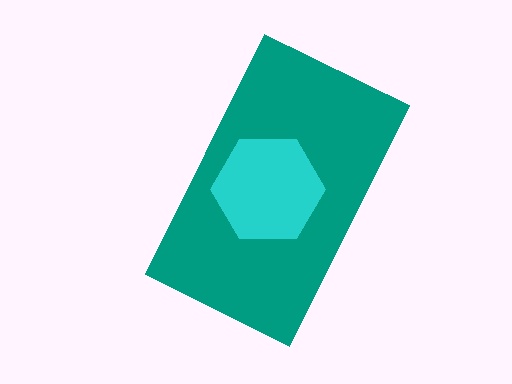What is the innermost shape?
The cyan hexagon.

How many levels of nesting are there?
2.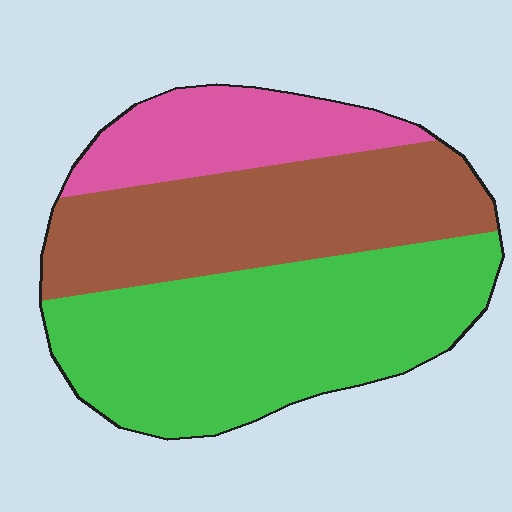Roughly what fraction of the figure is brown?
Brown covers 35% of the figure.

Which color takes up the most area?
Green, at roughly 45%.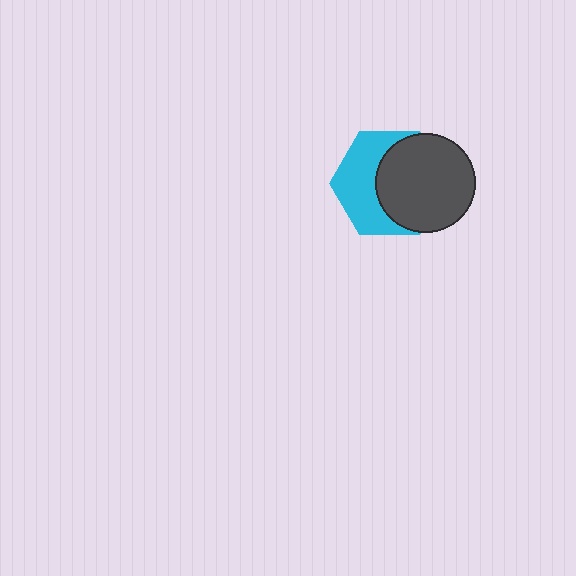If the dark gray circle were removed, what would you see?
You would see the complete cyan hexagon.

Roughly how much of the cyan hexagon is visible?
About half of it is visible (roughly 48%).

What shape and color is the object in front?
The object in front is a dark gray circle.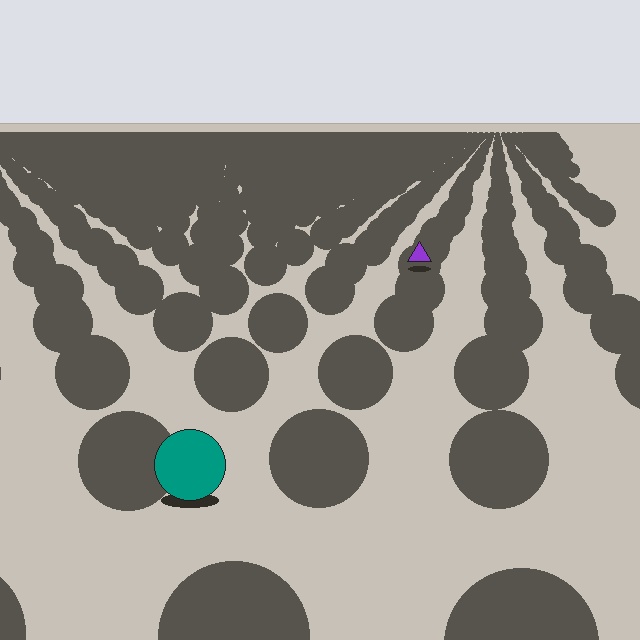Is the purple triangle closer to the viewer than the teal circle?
No. The teal circle is closer — you can tell from the texture gradient: the ground texture is coarser near it.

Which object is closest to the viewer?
The teal circle is closest. The texture marks near it are larger and more spread out.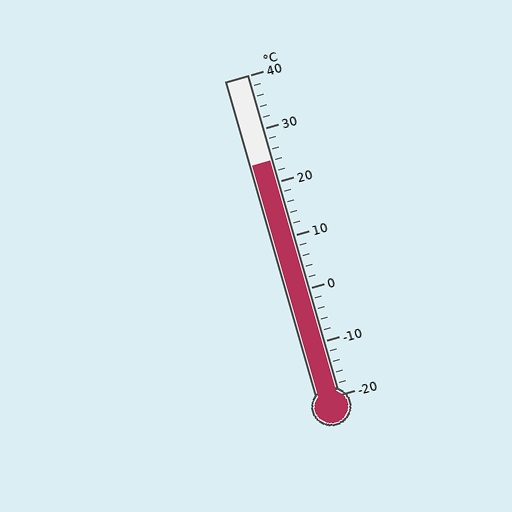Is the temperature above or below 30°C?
The temperature is below 30°C.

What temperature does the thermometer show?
The thermometer shows approximately 24°C.